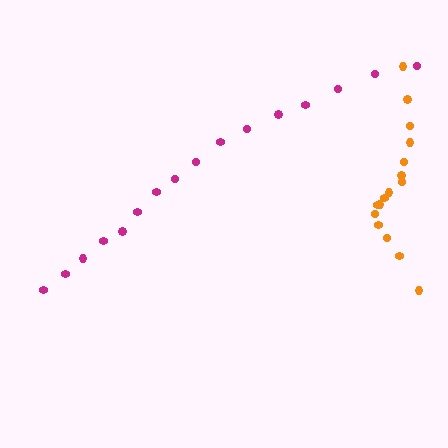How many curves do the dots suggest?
There are 2 distinct paths.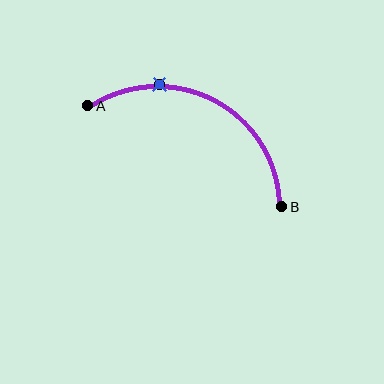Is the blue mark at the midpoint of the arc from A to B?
No. The blue mark lies on the arc but is closer to endpoint A. The arc midpoint would be at the point on the curve equidistant along the arc from both A and B.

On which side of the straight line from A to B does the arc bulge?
The arc bulges above the straight line connecting A and B.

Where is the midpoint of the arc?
The arc midpoint is the point on the curve farthest from the straight line joining A and B. It sits above that line.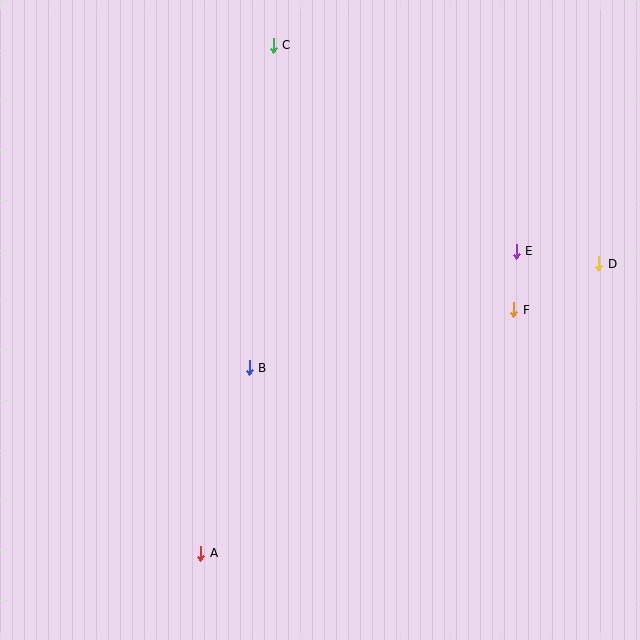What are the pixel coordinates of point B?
Point B is at (249, 368).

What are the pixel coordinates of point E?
Point E is at (516, 251).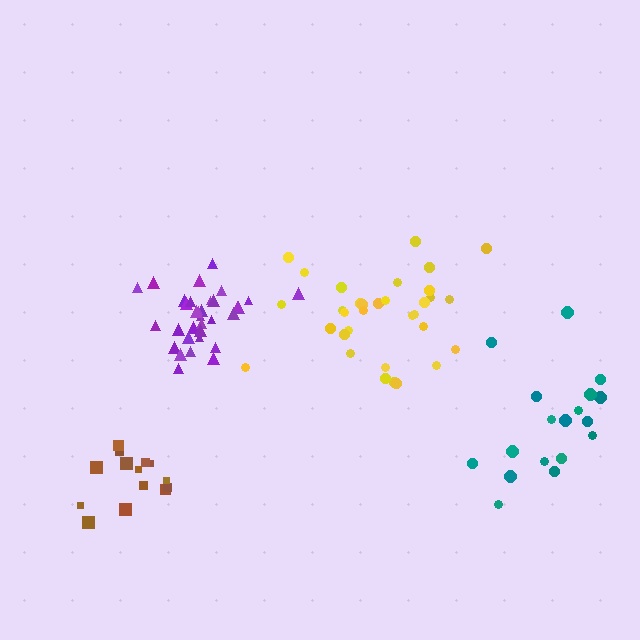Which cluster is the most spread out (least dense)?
Teal.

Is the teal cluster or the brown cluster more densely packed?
Brown.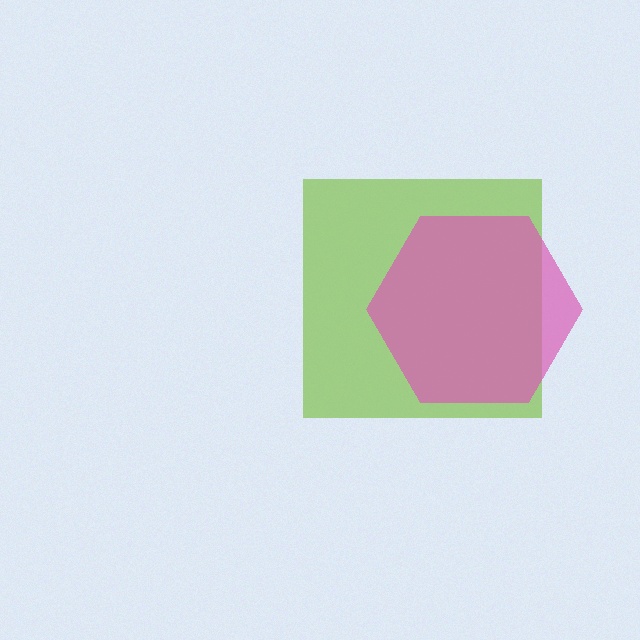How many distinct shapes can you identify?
There are 2 distinct shapes: a lime square, a pink hexagon.